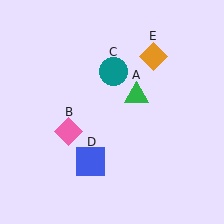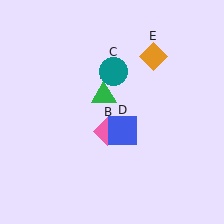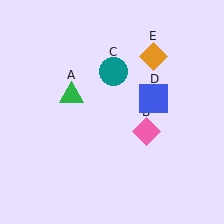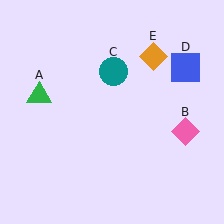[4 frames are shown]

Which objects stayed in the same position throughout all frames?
Teal circle (object C) and orange diamond (object E) remained stationary.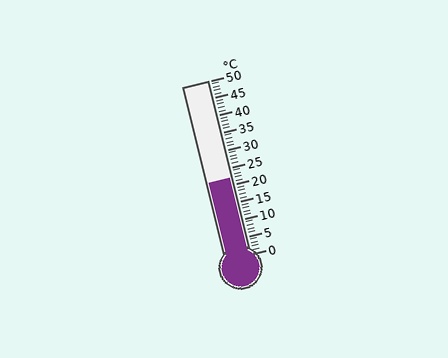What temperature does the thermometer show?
The thermometer shows approximately 22°C.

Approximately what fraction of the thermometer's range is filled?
The thermometer is filled to approximately 45% of its range.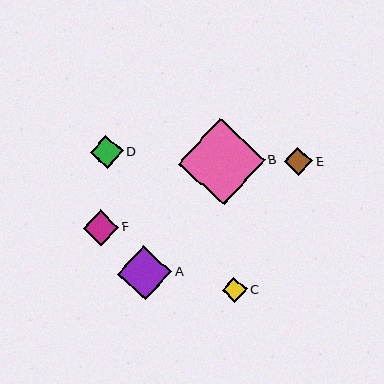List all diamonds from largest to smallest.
From largest to smallest: B, A, F, D, E, C.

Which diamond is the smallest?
Diamond C is the smallest with a size of approximately 25 pixels.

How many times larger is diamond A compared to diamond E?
Diamond A is approximately 1.9 times the size of diamond E.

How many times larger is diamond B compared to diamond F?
Diamond B is approximately 2.4 times the size of diamond F.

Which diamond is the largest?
Diamond B is the largest with a size of approximately 87 pixels.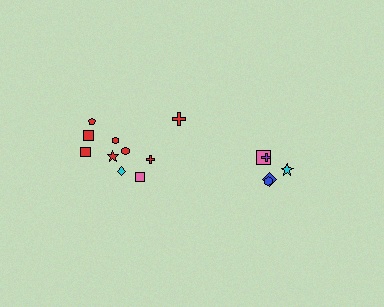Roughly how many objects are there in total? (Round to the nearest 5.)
Roughly 15 objects in total.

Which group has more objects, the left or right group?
The left group.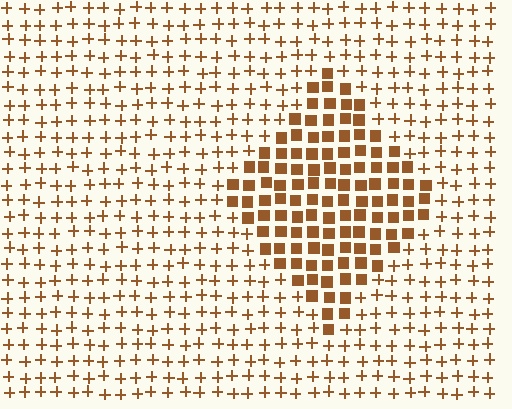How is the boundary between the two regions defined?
The boundary is defined by a change in element shape: squares inside vs. plus signs outside. All elements share the same color and spacing.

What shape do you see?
I see a diamond.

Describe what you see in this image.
The image is filled with small brown elements arranged in a uniform grid. A diamond-shaped region contains squares, while the surrounding area contains plus signs. The boundary is defined purely by the change in element shape.